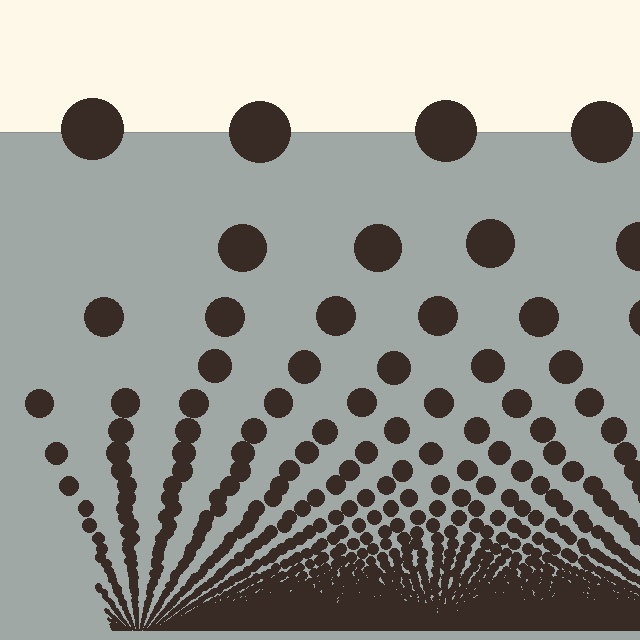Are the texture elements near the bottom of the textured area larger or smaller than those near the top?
Smaller. The gradient is inverted — elements near the bottom are smaller and denser.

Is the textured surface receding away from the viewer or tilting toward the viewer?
The surface appears to tilt toward the viewer. Texture elements get larger and sparser toward the top.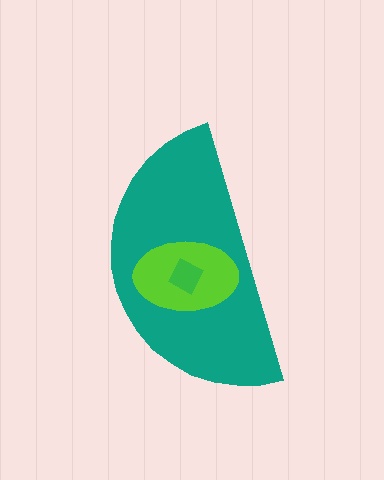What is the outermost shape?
The teal semicircle.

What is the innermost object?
The green square.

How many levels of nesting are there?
3.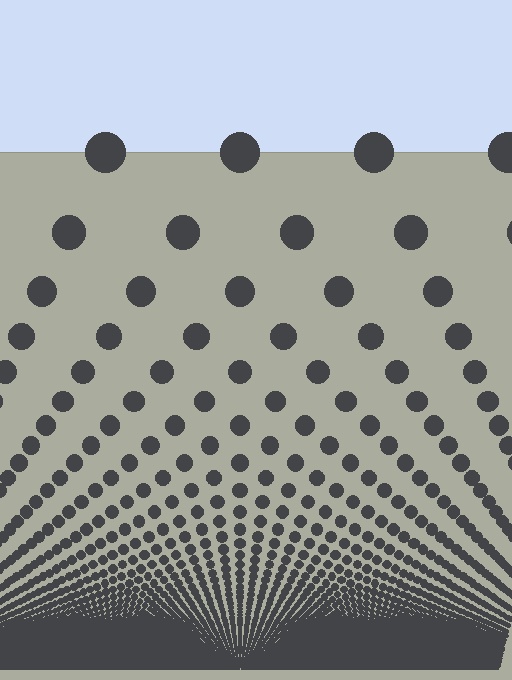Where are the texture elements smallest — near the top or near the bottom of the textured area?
Near the bottom.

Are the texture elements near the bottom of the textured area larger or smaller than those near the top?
Smaller. The gradient is inverted — elements near the bottom are smaller and denser.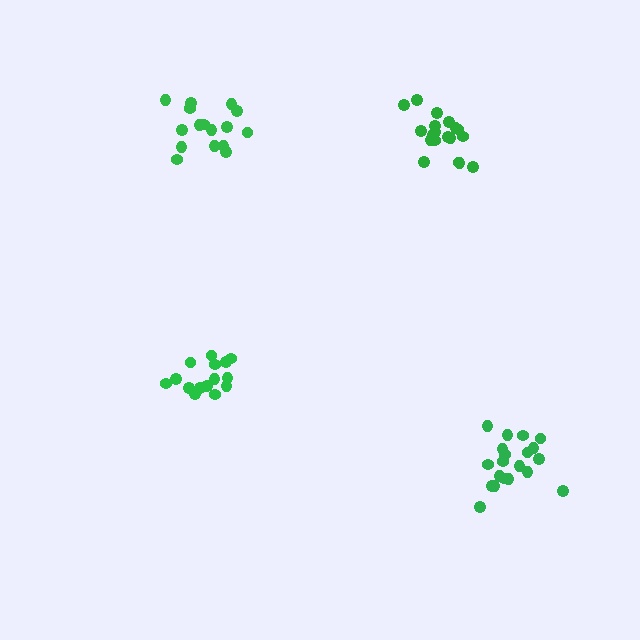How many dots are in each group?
Group 1: 15 dots, Group 2: 16 dots, Group 3: 20 dots, Group 4: 20 dots (71 total).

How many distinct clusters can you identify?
There are 4 distinct clusters.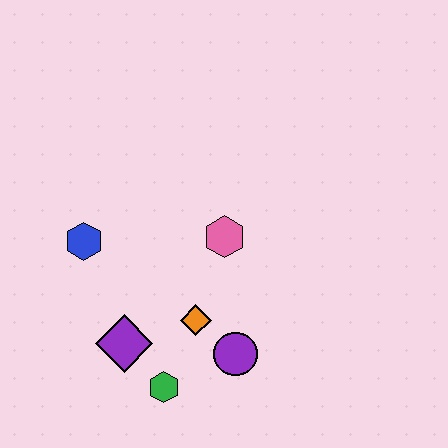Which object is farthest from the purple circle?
The blue hexagon is farthest from the purple circle.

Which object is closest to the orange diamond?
The purple circle is closest to the orange diamond.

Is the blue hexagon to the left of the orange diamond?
Yes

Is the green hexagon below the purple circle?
Yes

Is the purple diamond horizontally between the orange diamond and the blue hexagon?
Yes